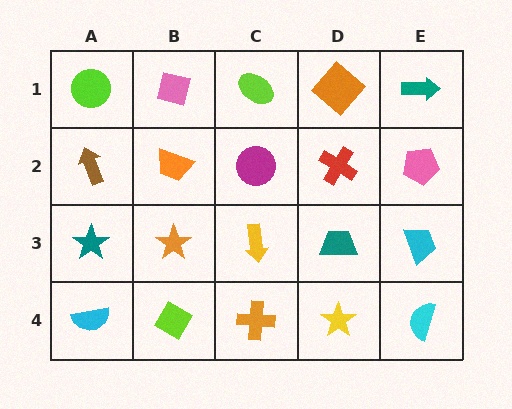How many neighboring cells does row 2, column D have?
4.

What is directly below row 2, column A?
A teal star.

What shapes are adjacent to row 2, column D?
An orange diamond (row 1, column D), a teal trapezoid (row 3, column D), a magenta circle (row 2, column C), a pink pentagon (row 2, column E).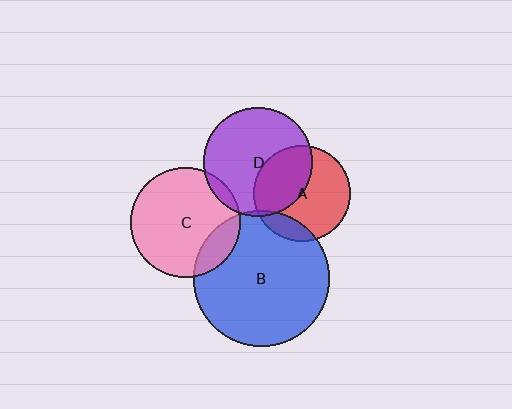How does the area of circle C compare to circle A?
Approximately 1.3 times.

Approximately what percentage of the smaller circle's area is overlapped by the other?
Approximately 5%.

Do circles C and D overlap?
Yes.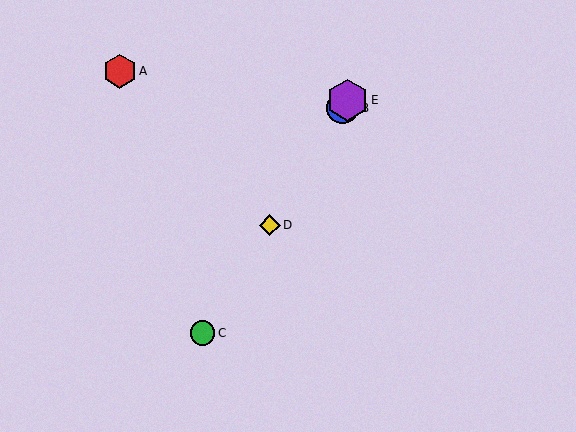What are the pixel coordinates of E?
Object E is at (347, 100).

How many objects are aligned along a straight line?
4 objects (B, C, D, E) are aligned along a straight line.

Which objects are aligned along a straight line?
Objects B, C, D, E are aligned along a straight line.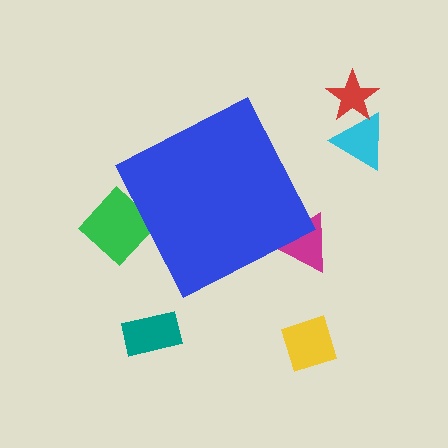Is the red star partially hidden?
No, the red star is fully visible.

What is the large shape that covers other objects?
A blue diamond.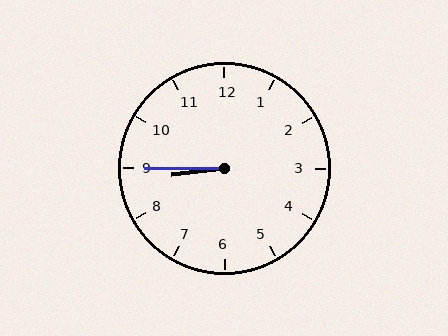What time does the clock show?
8:45.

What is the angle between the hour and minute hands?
Approximately 8 degrees.